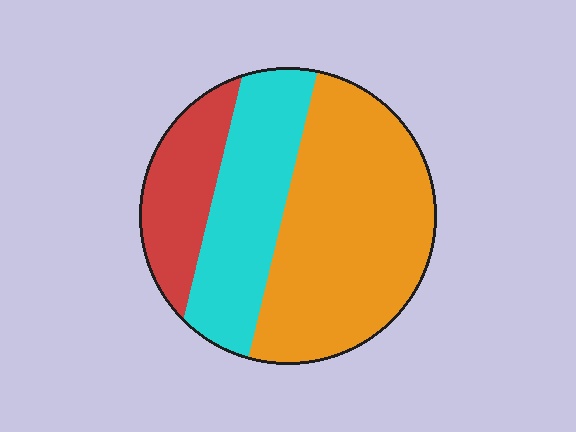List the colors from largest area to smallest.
From largest to smallest: orange, cyan, red.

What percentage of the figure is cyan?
Cyan takes up between a quarter and a half of the figure.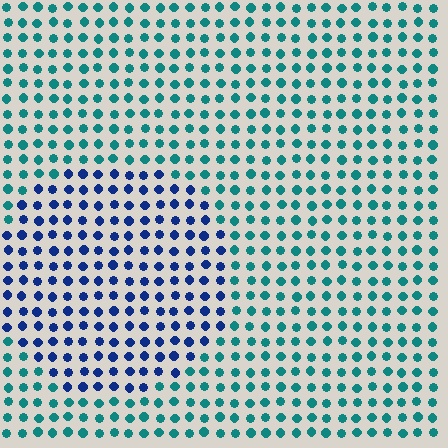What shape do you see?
I see a circle.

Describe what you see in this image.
The image is filled with small teal elements in a uniform arrangement. A circle-shaped region is visible where the elements are tinted to a slightly different hue, forming a subtle color boundary.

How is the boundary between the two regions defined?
The boundary is defined purely by a slight shift in hue (about 48 degrees). Spacing, size, and orientation are identical on both sides.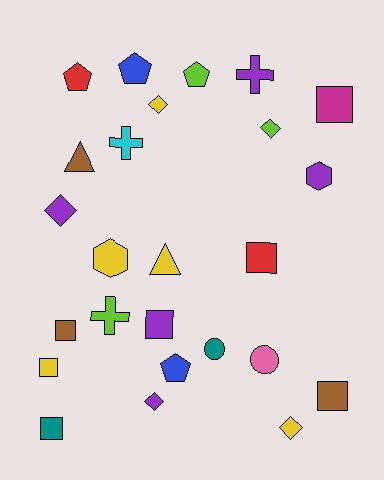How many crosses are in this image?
There are 3 crosses.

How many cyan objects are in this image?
There is 1 cyan object.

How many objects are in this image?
There are 25 objects.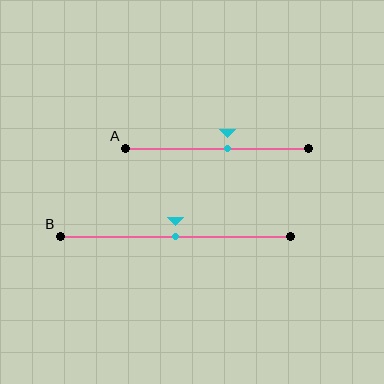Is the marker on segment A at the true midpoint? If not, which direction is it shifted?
No, the marker on segment A is shifted to the right by about 6% of the segment length.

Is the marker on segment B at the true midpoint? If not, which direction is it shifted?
Yes, the marker on segment B is at the true midpoint.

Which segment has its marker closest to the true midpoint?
Segment B has its marker closest to the true midpoint.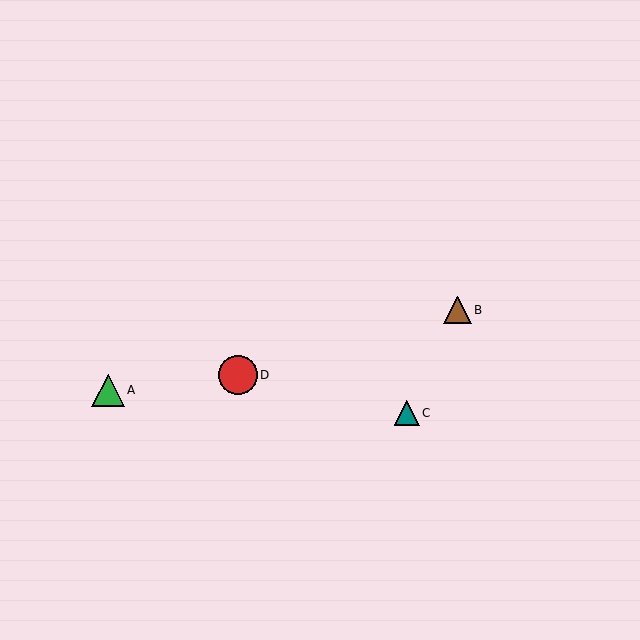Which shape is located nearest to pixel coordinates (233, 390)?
The red circle (labeled D) at (238, 375) is nearest to that location.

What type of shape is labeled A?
Shape A is a green triangle.